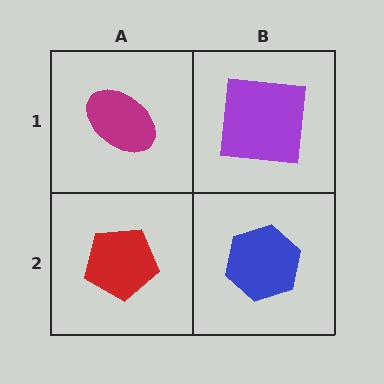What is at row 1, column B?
A purple square.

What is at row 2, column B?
A blue hexagon.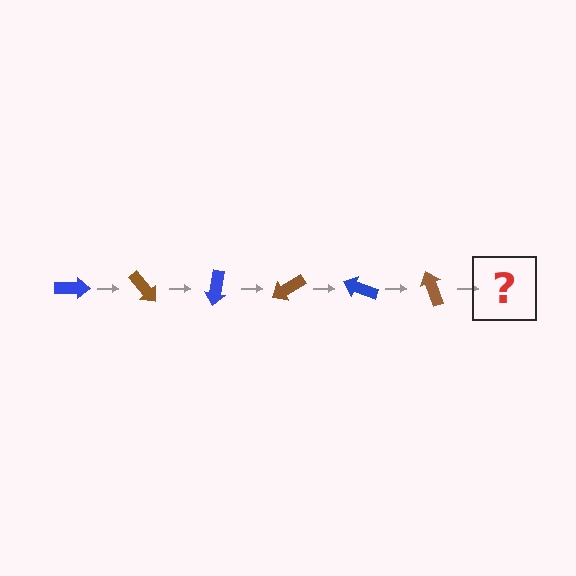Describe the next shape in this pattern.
It should be a blue arrow, rotated 300 degrees from the start.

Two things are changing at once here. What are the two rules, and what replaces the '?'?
The two rules are that it rotates 50 degrees each step and the color cycles through blue and brown. The '?' should be a blue arrow, rotated 300 degrees from the start.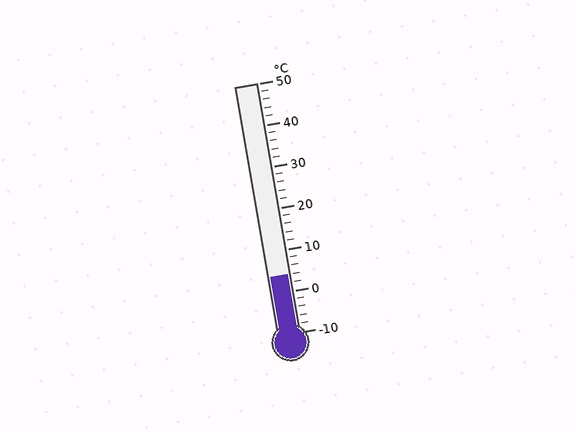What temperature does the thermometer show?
The thermometer shows approximately 4°C.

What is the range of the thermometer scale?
The thermometer scale ranges from -10°C to 50°C.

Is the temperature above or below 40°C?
The temperature is below 40°C.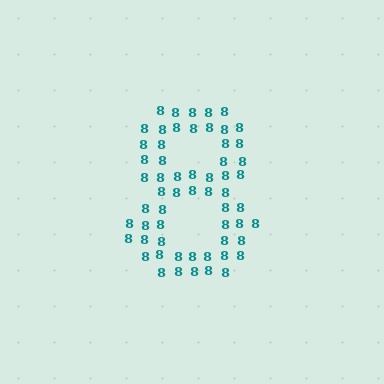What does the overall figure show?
The overall figure shows the digit 8.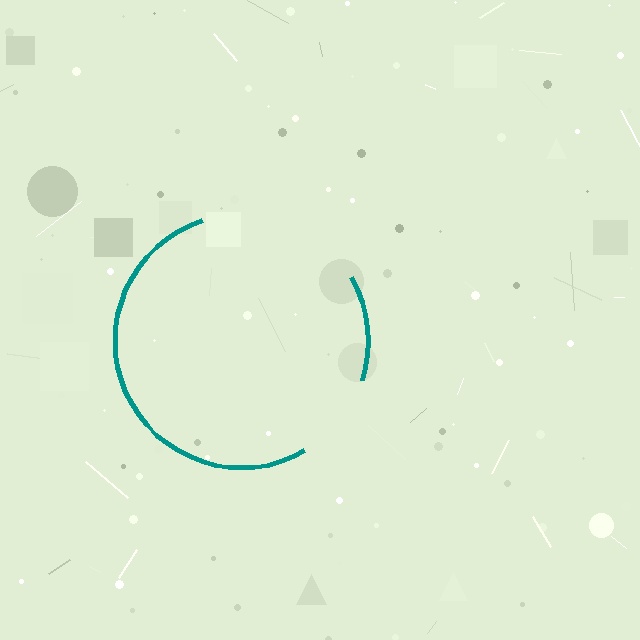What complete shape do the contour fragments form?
The contour fragments form a circle.